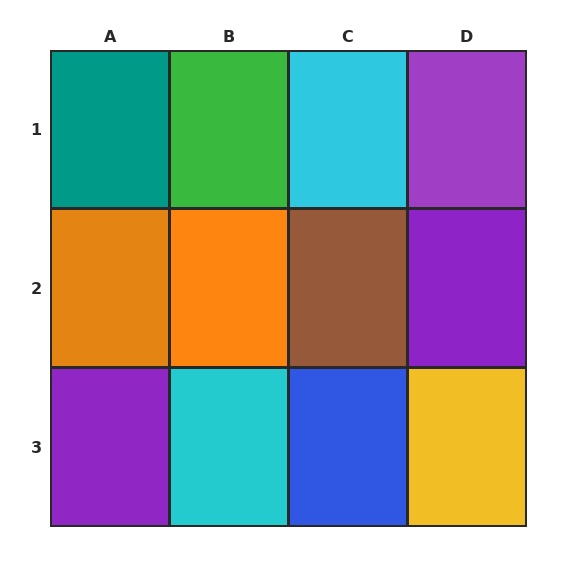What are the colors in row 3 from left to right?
Purple, cyan, blue, yellow.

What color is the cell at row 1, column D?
Purple.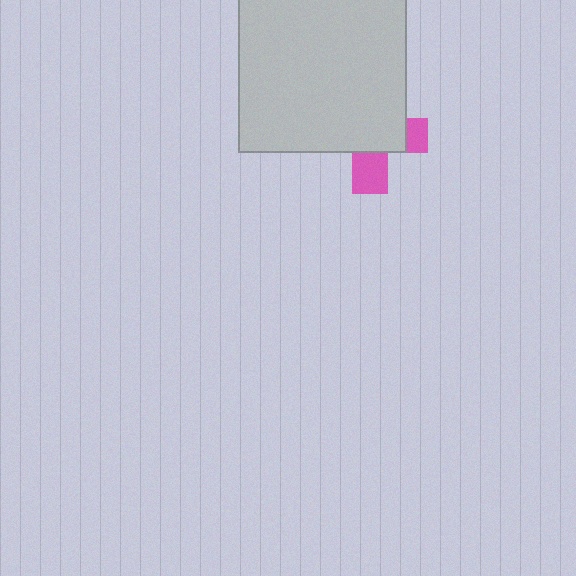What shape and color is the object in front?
The object in front is a light gray rectangle.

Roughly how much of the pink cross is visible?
A small part of it is visible (roughly 31%).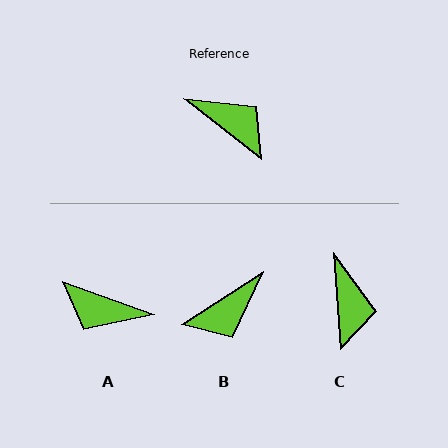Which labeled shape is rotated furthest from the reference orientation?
A, about 162 degrees away.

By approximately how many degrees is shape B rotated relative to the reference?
Approximately 109 degrees clockwise.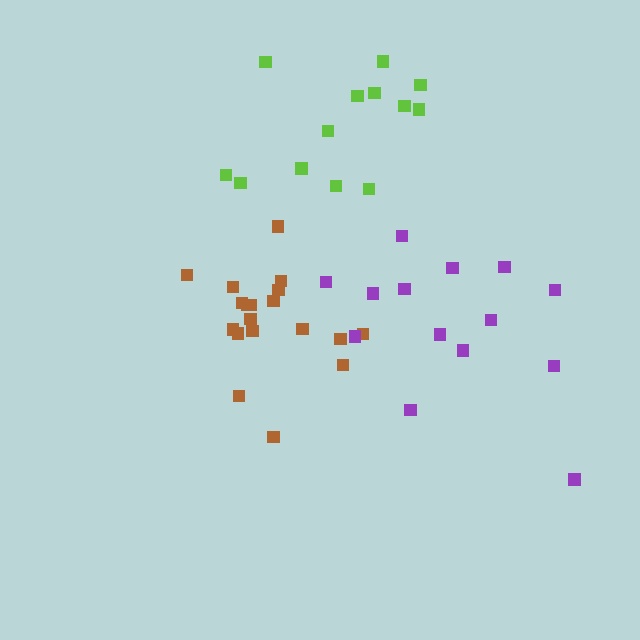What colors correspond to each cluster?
The clusters are colored: brown, purple, lime.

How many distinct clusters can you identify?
There are 3 distinct clusters.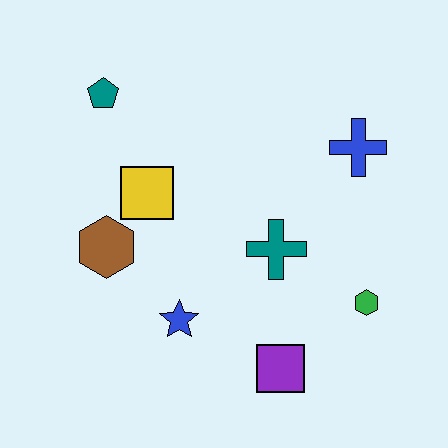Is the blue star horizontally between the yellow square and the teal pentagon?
No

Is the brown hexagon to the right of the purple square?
No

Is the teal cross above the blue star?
Yes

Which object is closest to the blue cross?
The teal cross is closest to the blue cross.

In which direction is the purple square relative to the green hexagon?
The purple square is to the left of the green hexagon.